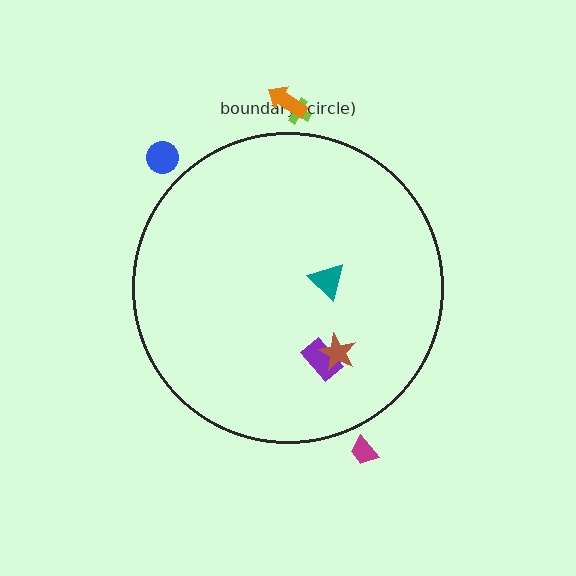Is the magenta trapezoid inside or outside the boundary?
Outside.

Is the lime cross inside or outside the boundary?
Outside.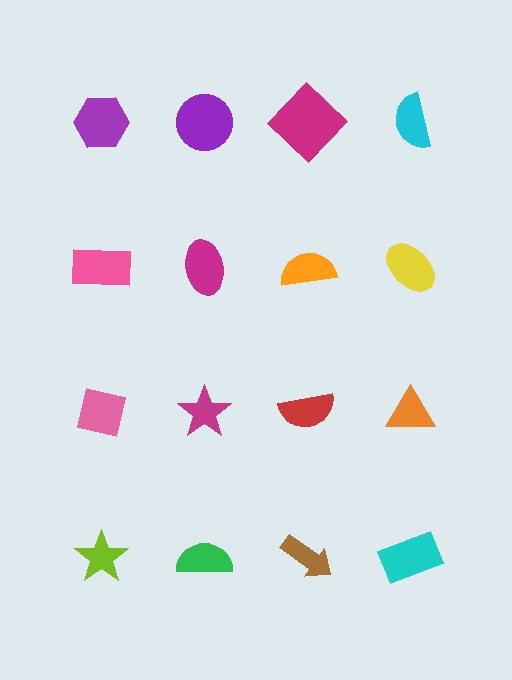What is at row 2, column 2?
A magenta ellipse.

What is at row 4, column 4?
A cyan rectangle.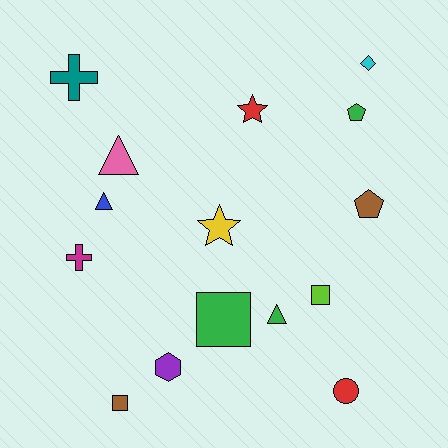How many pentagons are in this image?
There are 2 pentagons.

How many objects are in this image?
There are 15 objects.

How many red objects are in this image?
There are 2 red objects.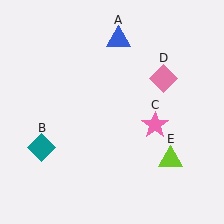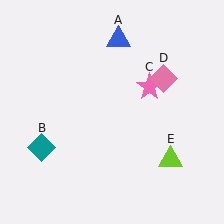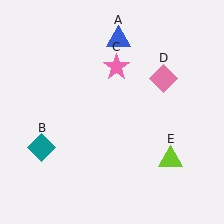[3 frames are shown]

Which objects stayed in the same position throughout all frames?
Blue triangle (object A) and teal diamond (object B) and pink diamond (object D) and lime triangle (object E) remained stationary.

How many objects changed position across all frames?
1 object changed position: pink star (object C).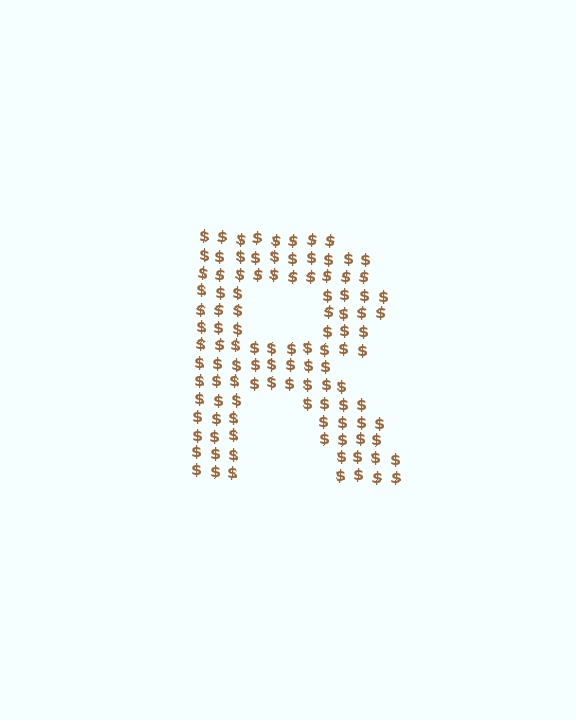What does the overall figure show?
The overall figure shows the letter R.